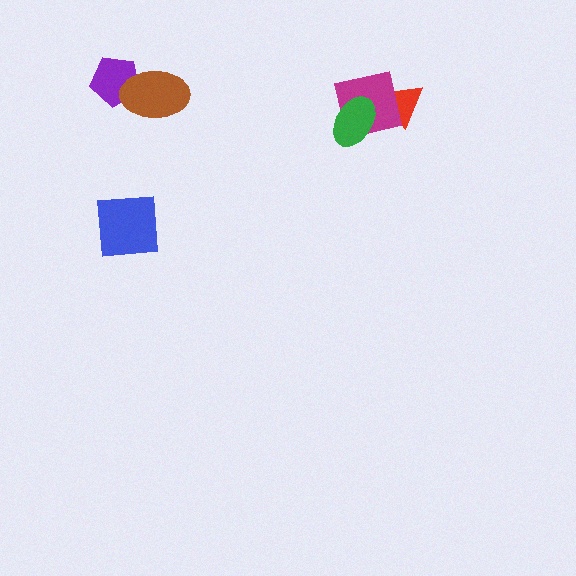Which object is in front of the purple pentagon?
The brown ellipse is in front of the purple pentagon.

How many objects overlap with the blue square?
0 objects overlap with the blue square.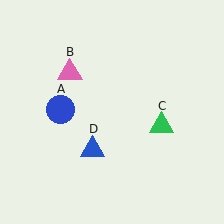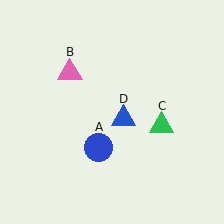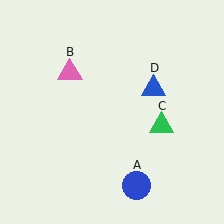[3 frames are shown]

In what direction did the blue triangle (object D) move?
The blue triangle (object D) moved up and to the right.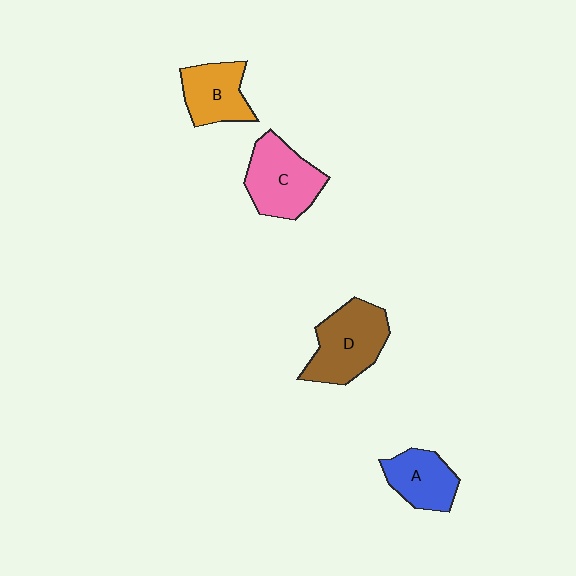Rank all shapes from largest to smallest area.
From largest to smallest: D (brown), C (pink), B (orange), A (blue).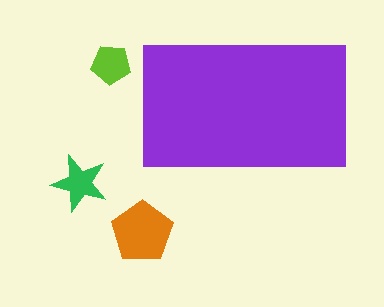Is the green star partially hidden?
No, the green star is fully visible.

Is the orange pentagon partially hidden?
No, the orange pentagon is fully visible.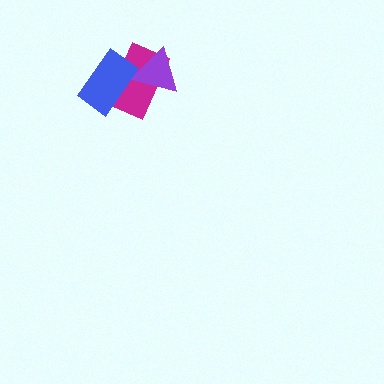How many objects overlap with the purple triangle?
2 objects overlap with the purple triangle.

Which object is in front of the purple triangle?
The blue rectangle is in front of the purple triangle.